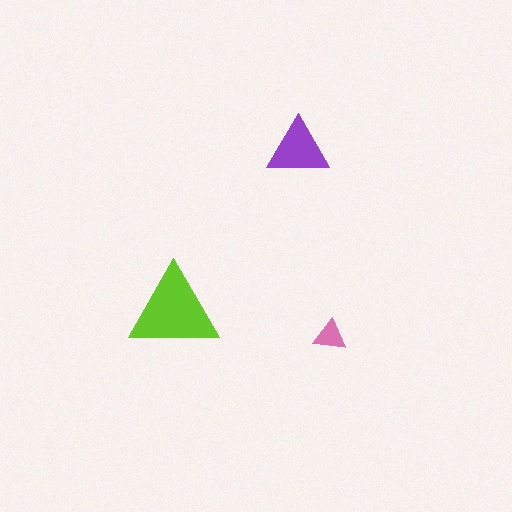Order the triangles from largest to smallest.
the lime one, the purple one, the pink one.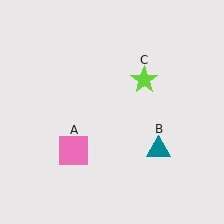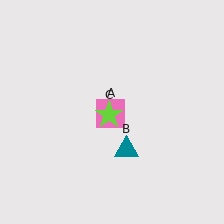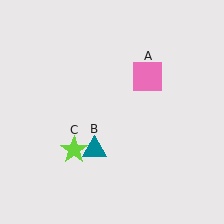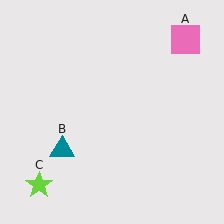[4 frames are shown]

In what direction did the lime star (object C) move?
The lime star (object C) moved down and to the left.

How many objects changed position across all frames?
3 objects changed position: pink square (object A), teal triangle (object B), lime star (object C).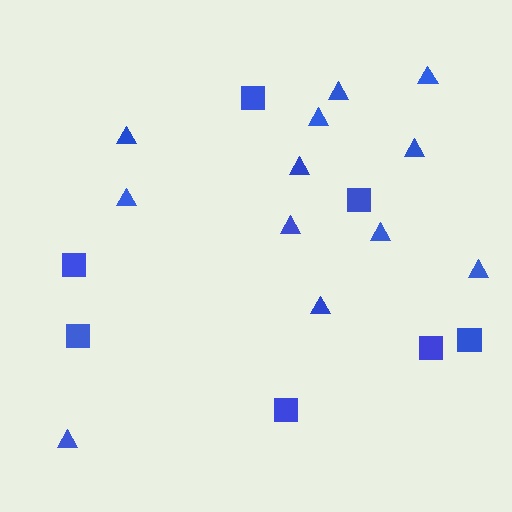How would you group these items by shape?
There are 2 groups: one group of triangles (12) and one group of squares (7).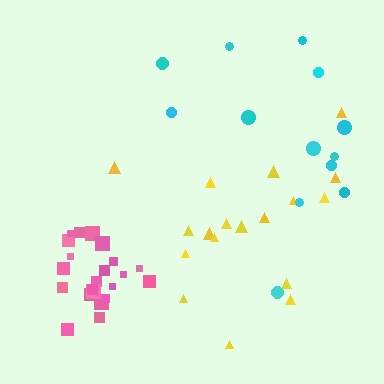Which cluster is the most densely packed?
Pink.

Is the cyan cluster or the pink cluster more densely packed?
Pink.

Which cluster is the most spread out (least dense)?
Cyan.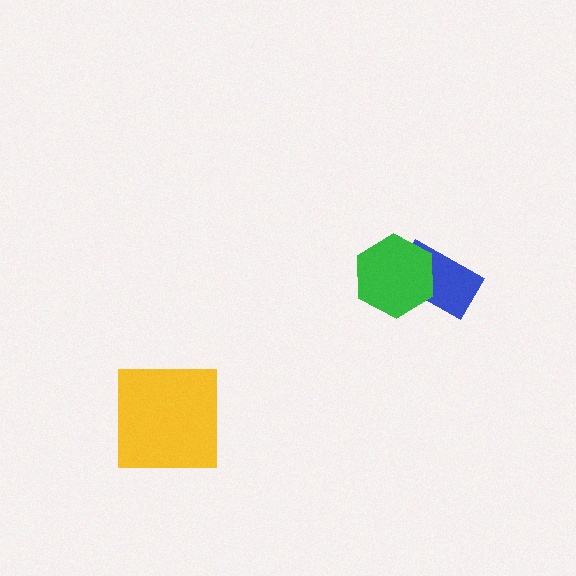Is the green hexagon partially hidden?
No, no other shape covers it.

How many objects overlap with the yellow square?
0 objects overlap with the yellow square.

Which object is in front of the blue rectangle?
The green hexagon is in front of the blue rectangle.